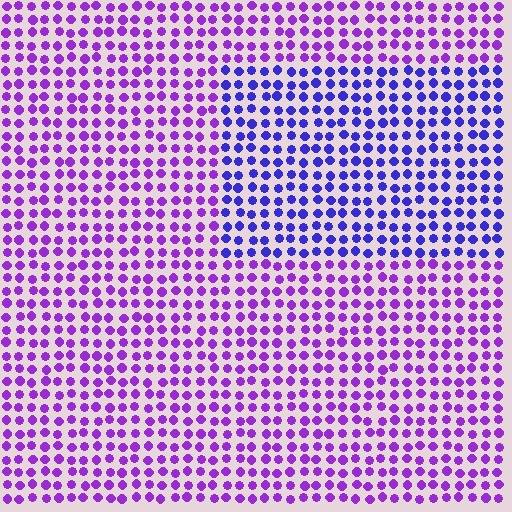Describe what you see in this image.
The image is filled with small purple elements in a uniform arrangement. A rectangle-shaped region is visible where the elements are tinted to a slightly different hue, forming a subtle color boundary.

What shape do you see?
I see a rectangle.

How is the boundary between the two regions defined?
The boundary is defined purely by a slight shift in hue (about 35 degrees). Spacing, size, and orientation are identical on both sides.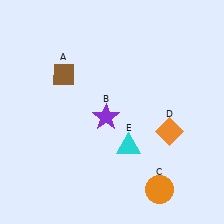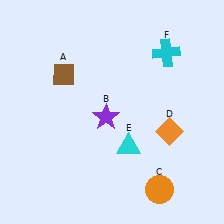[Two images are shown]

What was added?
A cyan cross (F) was added in Image 2.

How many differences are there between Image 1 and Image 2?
There is 1 difference between the two images.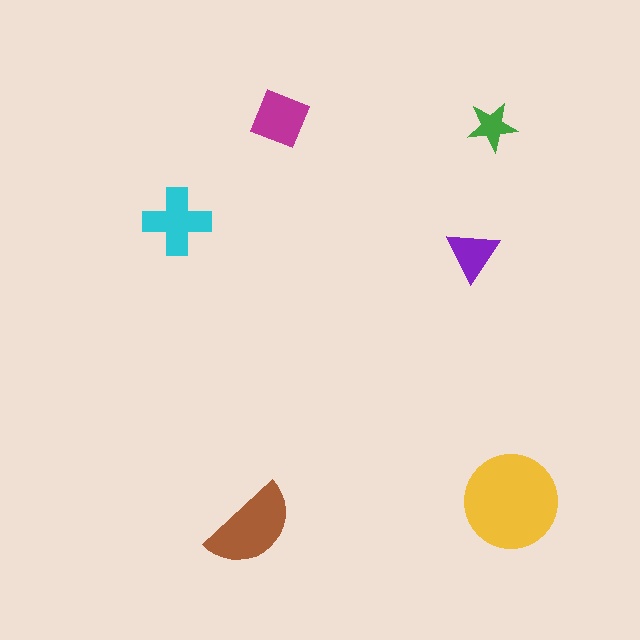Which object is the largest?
The yellow circle.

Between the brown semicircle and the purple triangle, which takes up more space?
The brown semicircle.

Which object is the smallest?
The green star.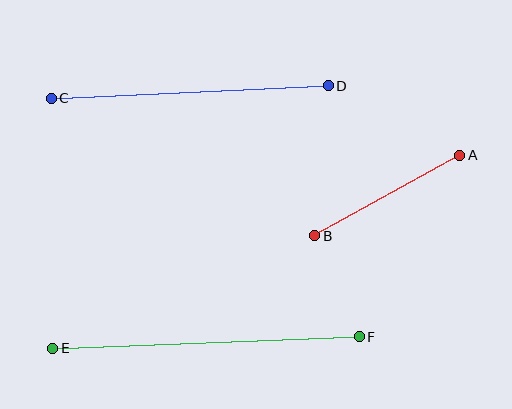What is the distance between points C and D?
The distance is approximately 277 pixels.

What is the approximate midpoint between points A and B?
The midpoint is at approximately (387, 195) pixels.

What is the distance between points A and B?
The distance is approximately 166 pixels.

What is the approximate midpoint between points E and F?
The midpoint is at approximately (206, 342) pixels.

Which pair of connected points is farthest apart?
Points E and F are farthest apart.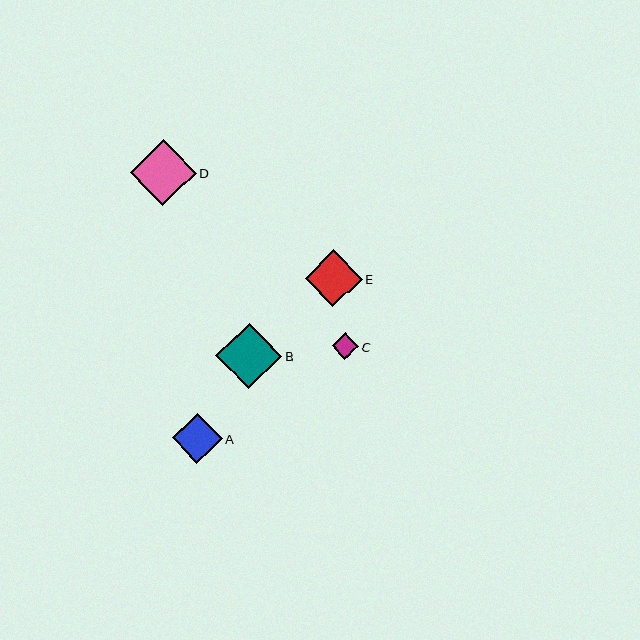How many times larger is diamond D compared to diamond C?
Diamond D is approximately 2.5 times the size of diamond C.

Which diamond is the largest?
Diamond B is the largest with a size of approximately 66 pixels.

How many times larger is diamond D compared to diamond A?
Diamond D is approximately 1.3 times the size of diamond A.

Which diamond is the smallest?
Diamond C is the smallest with a size of approximately 27 pixels.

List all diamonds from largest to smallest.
From largest to smallest: B, D, E, A, C.